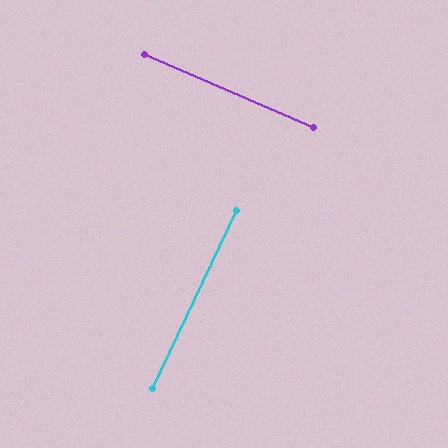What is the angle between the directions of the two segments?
Approximately 88 degrees.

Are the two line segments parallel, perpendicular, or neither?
Perpendicular — they meet at approximately 88°.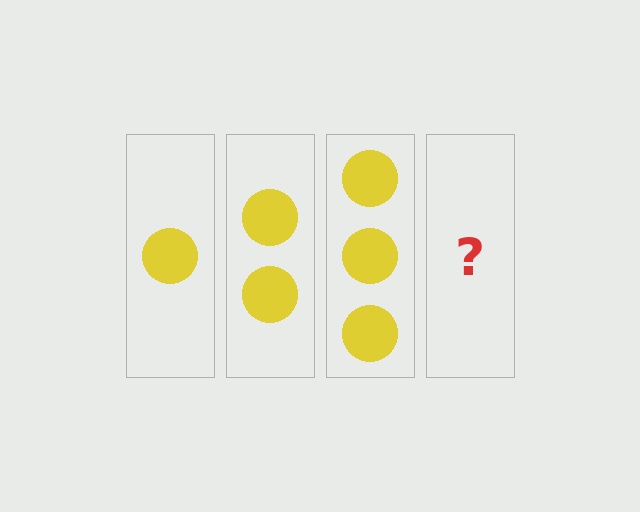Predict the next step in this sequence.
The next step is 4 circles.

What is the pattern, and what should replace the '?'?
The pattern is that each step adds one more circle. The '?' should be 4 circles.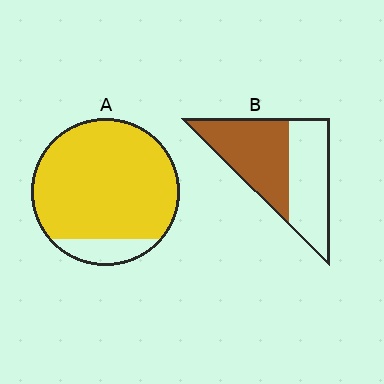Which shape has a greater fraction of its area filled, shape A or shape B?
Shape A.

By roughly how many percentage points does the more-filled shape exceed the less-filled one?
By roughly 35 percentage points (A over B).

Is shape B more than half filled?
Roughly half.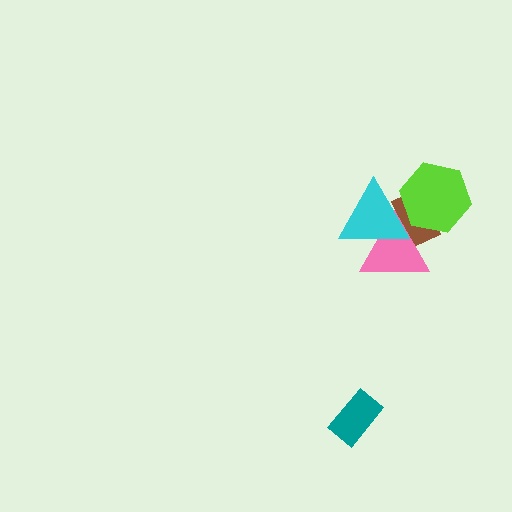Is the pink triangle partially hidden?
Yes, it is partially covered by another shape.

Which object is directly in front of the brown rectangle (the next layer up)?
The pink triangle is directly in front of the brown rectangle.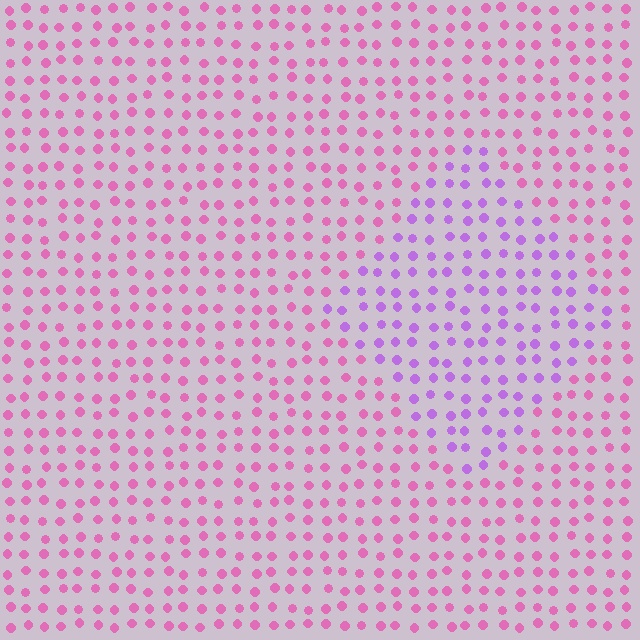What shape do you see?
I see a diamond.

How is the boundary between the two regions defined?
The boundary is defined purely by a slight shift in hue (about 40 degrees). Spacing, size, and orientation are identical on both sides.